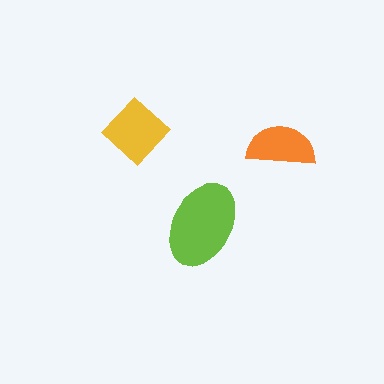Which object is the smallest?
The orange semicircle.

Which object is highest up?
The yellow diamond is topmost.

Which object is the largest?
The lime ellipse.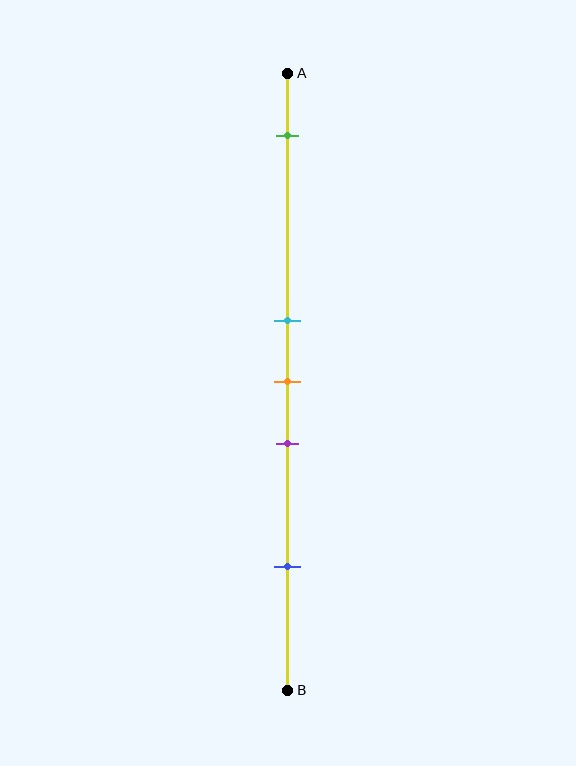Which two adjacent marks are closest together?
The cyan and orange marks are the closest adjacent pair.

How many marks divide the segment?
There are 5 marks dividing the segment.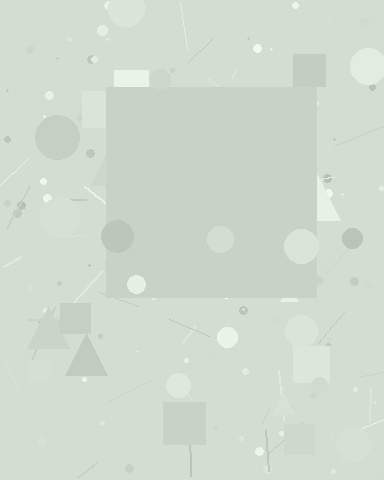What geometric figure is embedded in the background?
A square is embedded in the background.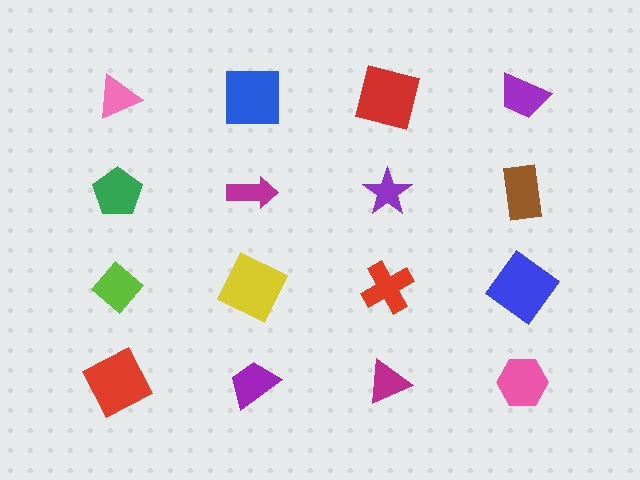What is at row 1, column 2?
A blue square.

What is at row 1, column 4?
A purple trapezoid.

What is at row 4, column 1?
A red square.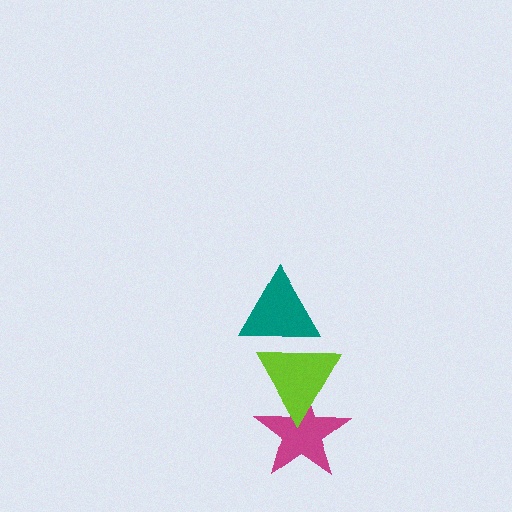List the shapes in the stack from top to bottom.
From top to bottom: the teal triangle, the lime triangle, the magenta star.